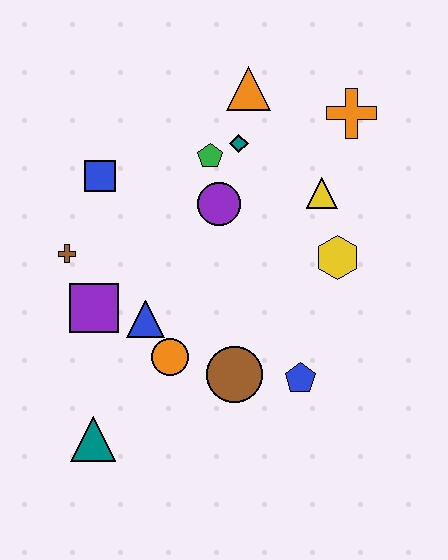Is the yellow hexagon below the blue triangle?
No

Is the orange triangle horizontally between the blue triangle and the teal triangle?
No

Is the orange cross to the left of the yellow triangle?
No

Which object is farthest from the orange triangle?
The teal triangle is farthest from the orange triangle.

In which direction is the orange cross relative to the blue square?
The orange cross is to the right of the blue square.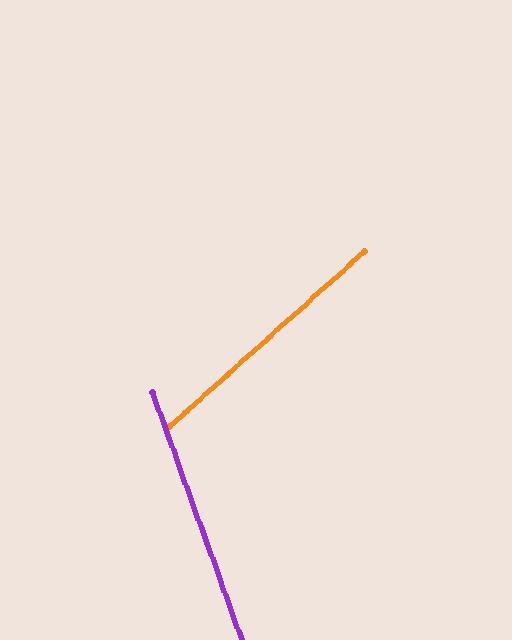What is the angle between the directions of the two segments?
Approximately 68 degrees.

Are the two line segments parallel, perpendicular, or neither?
Neither parallel nor perpendicular — they differ by about 68°.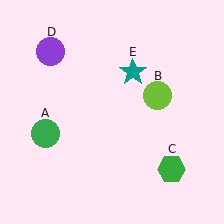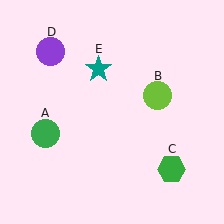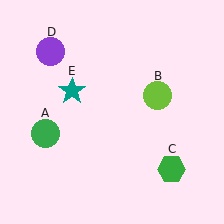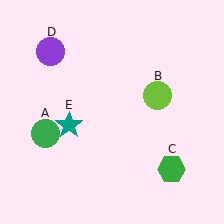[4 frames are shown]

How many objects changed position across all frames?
1 object changed position: teal star (object E).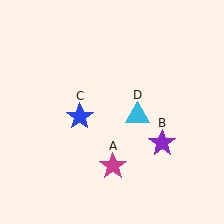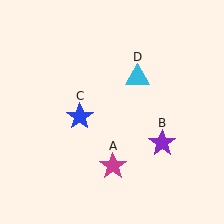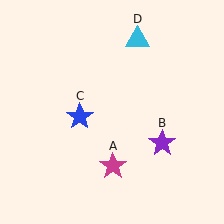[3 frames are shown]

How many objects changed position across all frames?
1 object changed position: cyan triangle (object D).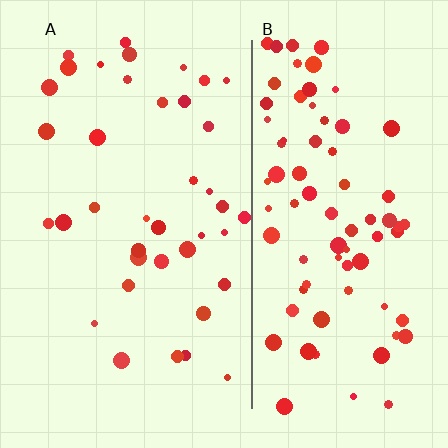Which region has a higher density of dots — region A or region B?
B (the right).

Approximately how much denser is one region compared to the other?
Approximately 2.2× — region B over region A.